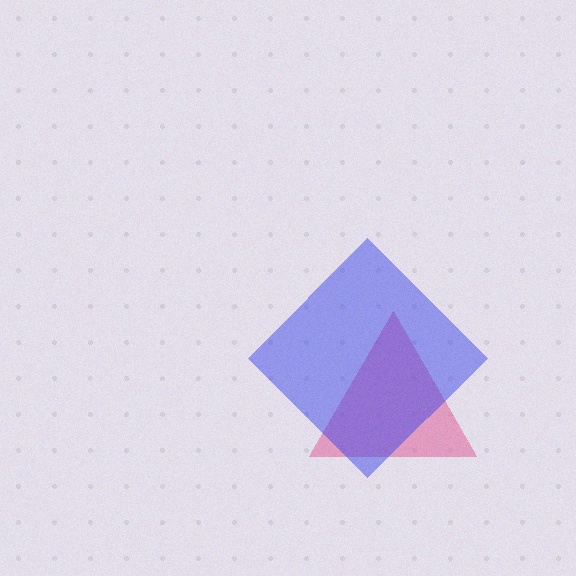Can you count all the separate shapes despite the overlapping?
Yes, there are 2 separate shapes.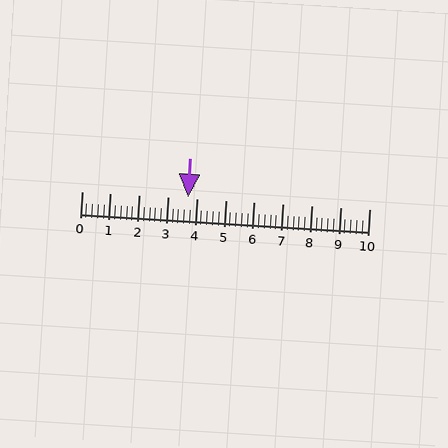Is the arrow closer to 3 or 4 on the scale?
The arrow is closer to 4.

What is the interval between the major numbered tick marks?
The major tick marks are spaced 1 units apart.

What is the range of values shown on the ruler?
The ruler shows values from 0 to 10.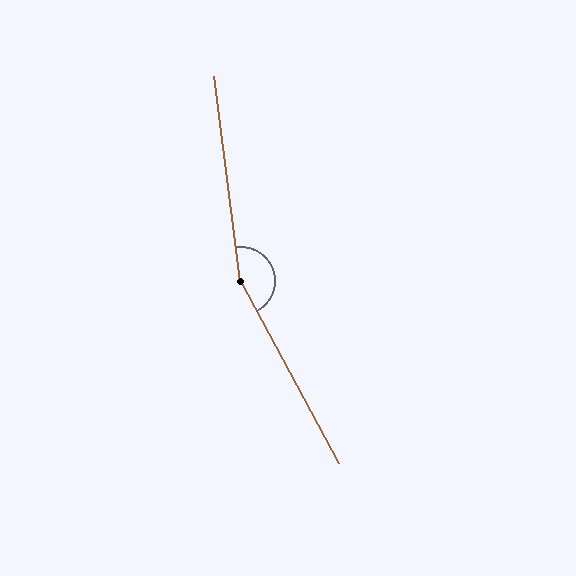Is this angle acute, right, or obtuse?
It is obtuse.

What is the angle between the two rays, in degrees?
Approximately 159 degrees.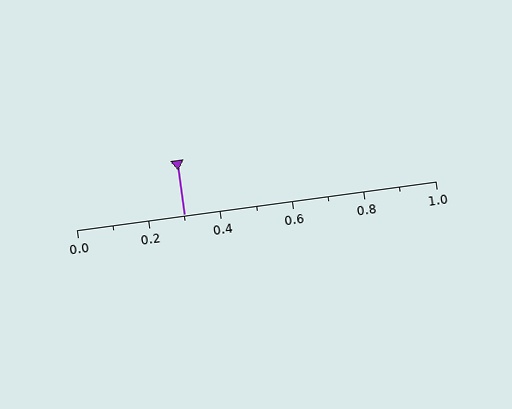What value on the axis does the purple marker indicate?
The marker indicates approximately 0.3.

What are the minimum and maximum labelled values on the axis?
The axis runs from 0.0 to 1.0.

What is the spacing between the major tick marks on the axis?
The major ticks are spaced 0.2 apart.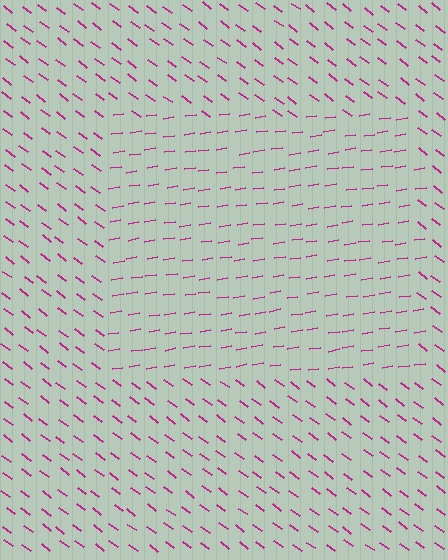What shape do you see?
I see a rectangle.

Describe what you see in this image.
The image is filled with small magenta line segments. A rectangle region in the image has lines oriented differently from the surrounding lines, creating a visible texture boundary.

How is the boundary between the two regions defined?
The boundary is defined purely by a change in line orientation (approximately 45 degrees difference). All lines are the same color and thickness.